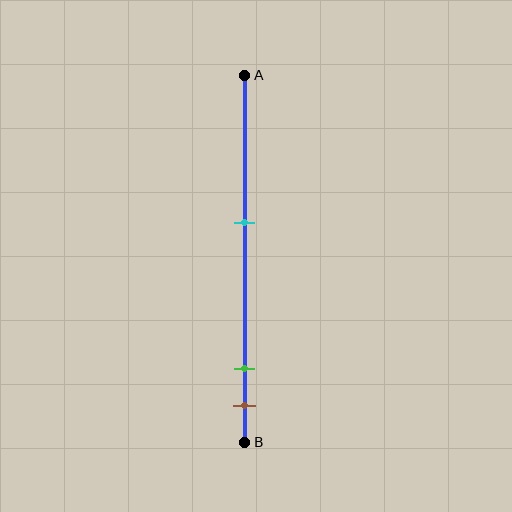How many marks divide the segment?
There are 3 marks dividing the segment.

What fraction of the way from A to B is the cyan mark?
The cyan mark is approximately 40% (0.4) of the way from A to B.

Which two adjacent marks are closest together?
The green and brown marks are the closest adjacent pair.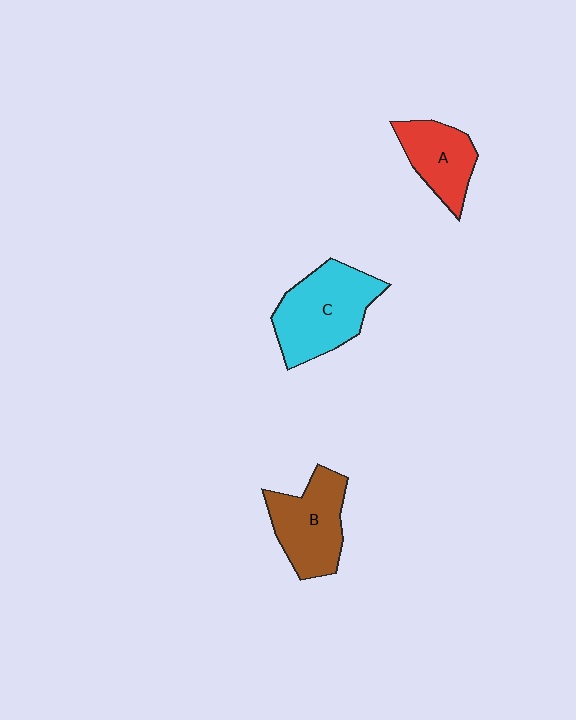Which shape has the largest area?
Shape C (cyan).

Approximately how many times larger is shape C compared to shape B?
Approximately 1.2 times.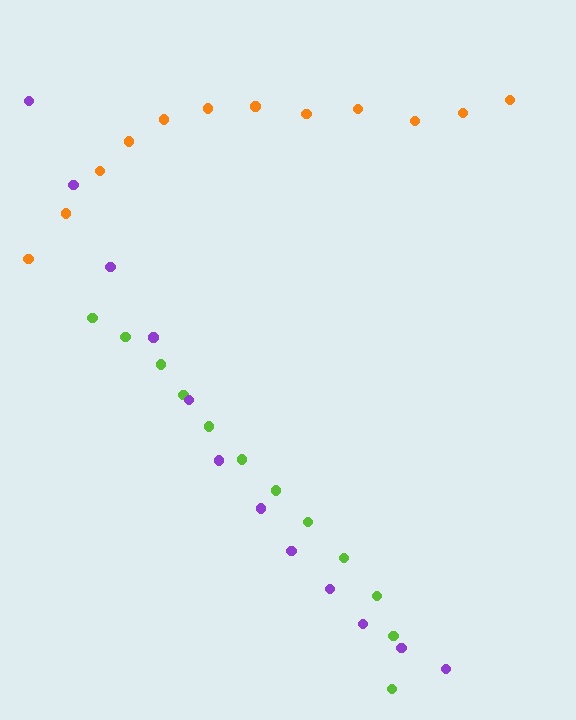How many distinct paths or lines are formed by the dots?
There are 3 distinct paths.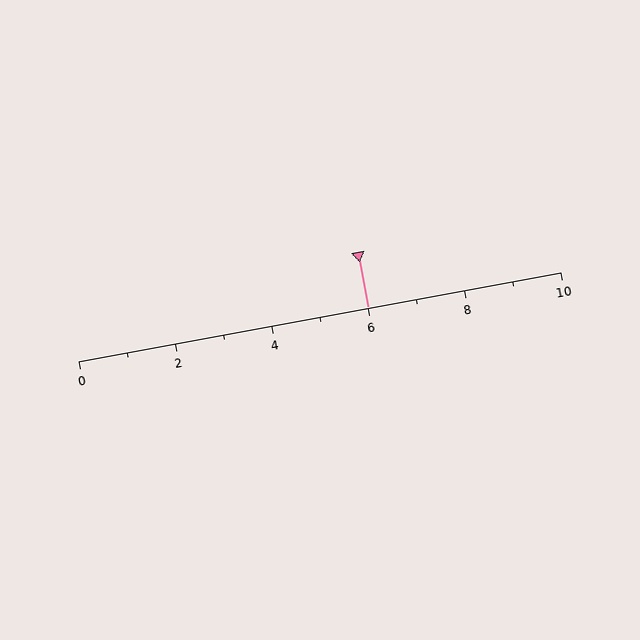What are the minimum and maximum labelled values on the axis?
The axis runs from 0 to 10.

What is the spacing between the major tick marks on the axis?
The major ticks are spaced 2 apart.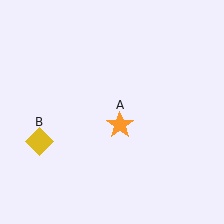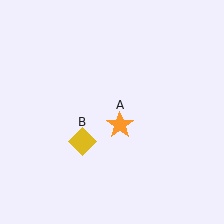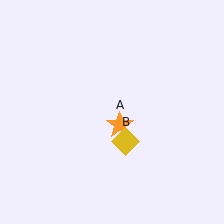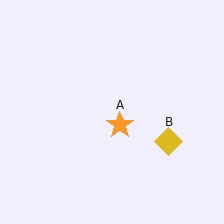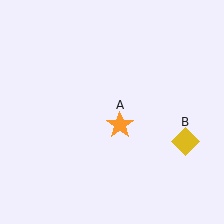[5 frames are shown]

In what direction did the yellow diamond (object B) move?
The yellow diamond (object B) moved right.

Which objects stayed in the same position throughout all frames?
Orange star (object A) remained stationary.